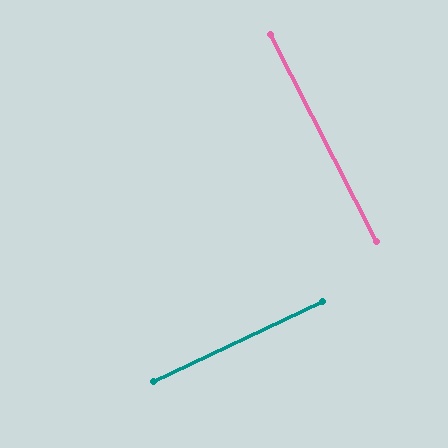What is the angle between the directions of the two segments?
Approximately 88 degrees.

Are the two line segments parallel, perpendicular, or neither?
Perpendicular — they meet at approximately 88°.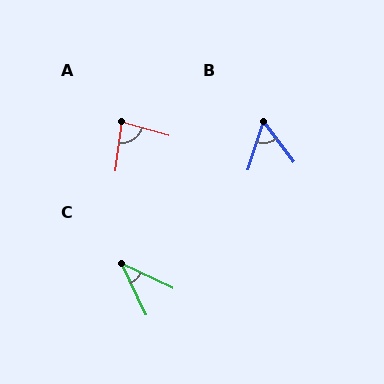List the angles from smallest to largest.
C (39°), B (55°), A (81°).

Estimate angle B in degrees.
Approximately 55 degrees.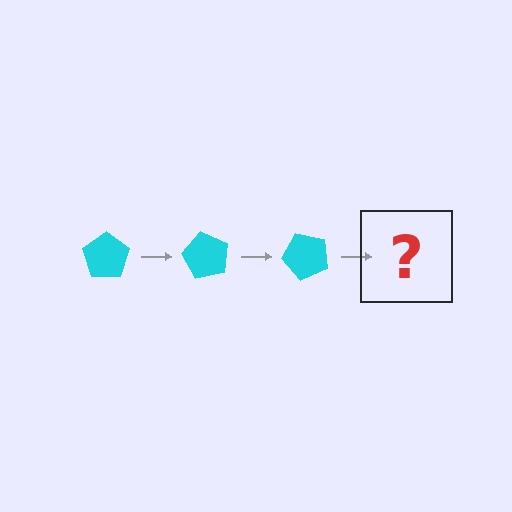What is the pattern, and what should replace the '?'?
The pattern is that the pentagon rotates 60 degrees each step. The '?' should be a cyan pentagon rotated 180 degrees.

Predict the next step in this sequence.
The next step is a cyan pentagon rotated 180 degrees.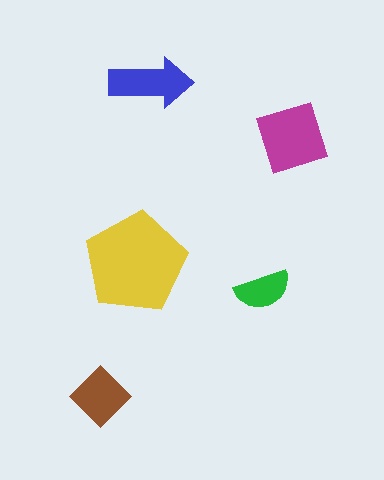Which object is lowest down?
The brown diamond is bottommost.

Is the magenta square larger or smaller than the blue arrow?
Larger.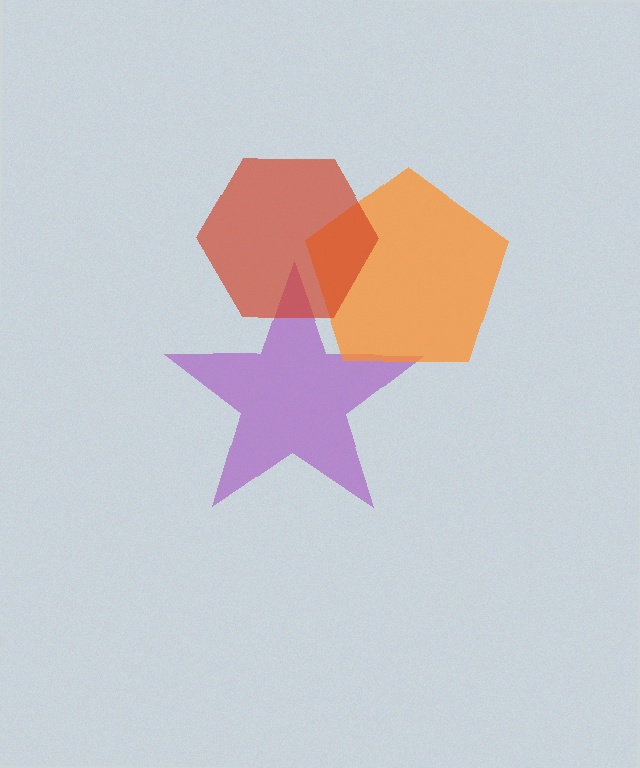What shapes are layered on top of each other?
The layered shapes are: a purple star, an orange pentagon, a red hexagon.